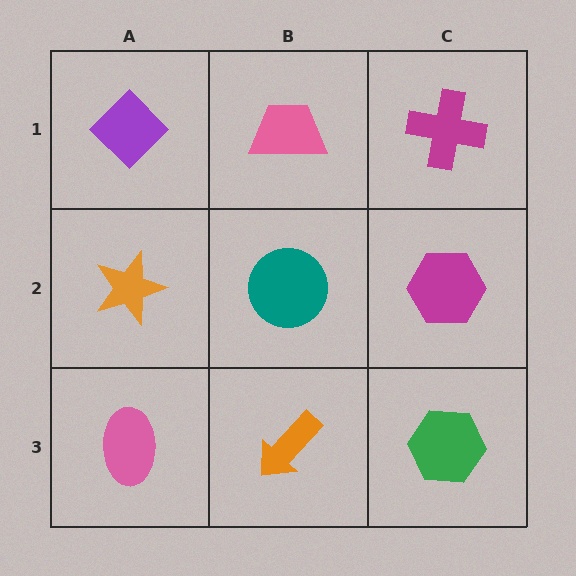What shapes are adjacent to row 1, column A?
An orange star (row 2, column A), a pink trapezoid (row 1, column B).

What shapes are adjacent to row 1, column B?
A teal circle (row 2, column B), a purple diamond (row 1, column A), a magenta cross (row 1, column C).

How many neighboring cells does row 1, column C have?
2.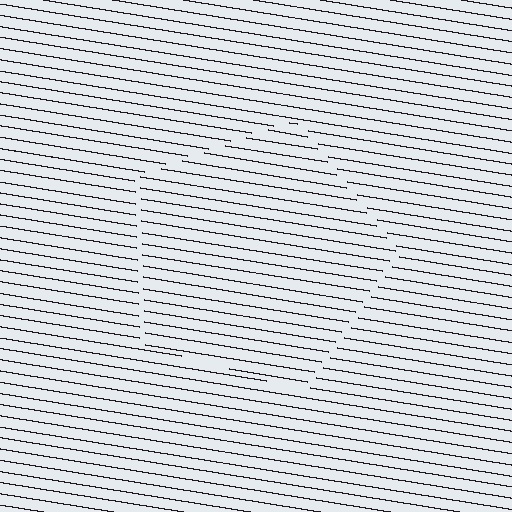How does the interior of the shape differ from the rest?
The interior of the shape contains the same grating, shifted by half a period — the contour is defined by the phase discontinuity where line-ends from the inner and outer gratings abut.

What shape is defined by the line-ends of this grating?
An illusory pentagon. The interior of the shape contains the same grating, shifted by half a period — the contour is defined by the phase discontinuity where line-ends from the inner and outer gratings abut.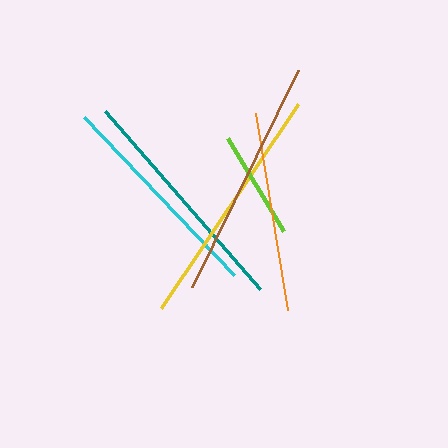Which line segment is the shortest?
The lime line is the shortest at approximately 108 pixels.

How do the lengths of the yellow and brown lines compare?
The yellow and brown lines are approximately the same length.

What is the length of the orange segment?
The orange segment is approximately 200 pixels long.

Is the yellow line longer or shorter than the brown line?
The yellow line is longer than the brown line.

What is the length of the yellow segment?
The yellow segment is approximately 245 pixels long.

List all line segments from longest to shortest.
From longest to shortest: yellow, brown, teal, cyan, orange, lime.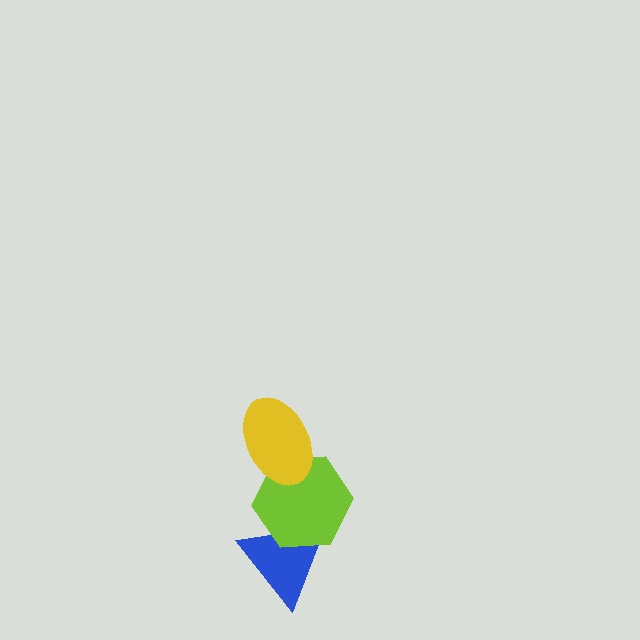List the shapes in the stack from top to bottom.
From top to bottom: the yellow ellipse, the lime hexagon, the blue triangle.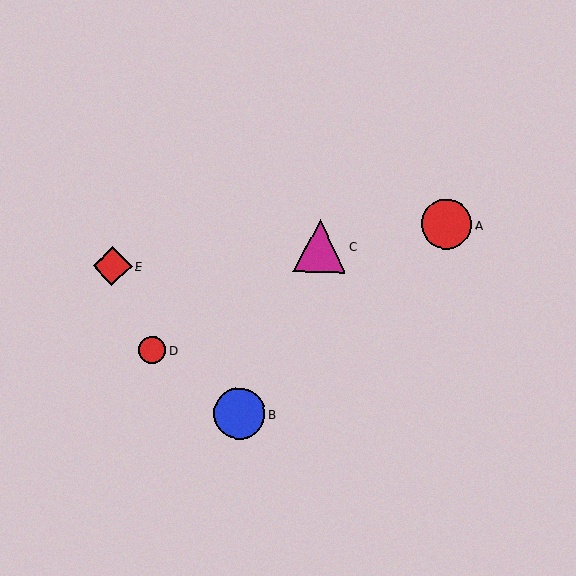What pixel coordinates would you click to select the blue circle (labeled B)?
Click at (239, 414) to select the blue circle B.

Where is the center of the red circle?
The center of the red circle is at (446, 224).